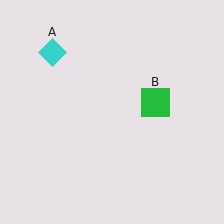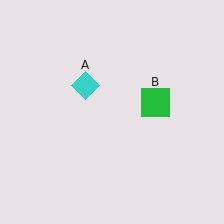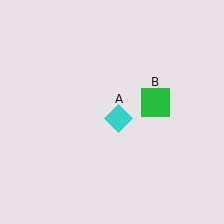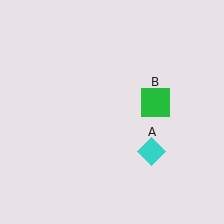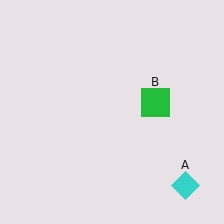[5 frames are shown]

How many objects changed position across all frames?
1 object changed position: cyan diamond (object A).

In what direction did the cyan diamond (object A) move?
The cyan diamond (object A) moved down and to the right.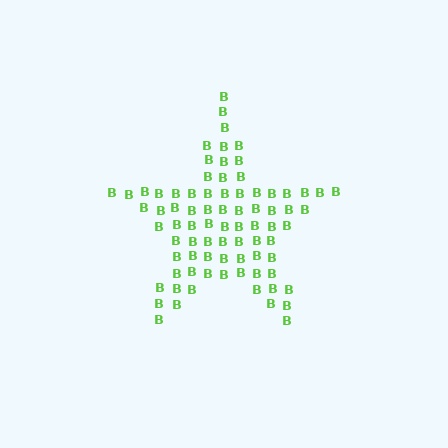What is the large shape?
The large shape is a star.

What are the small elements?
The small elements are letter B's.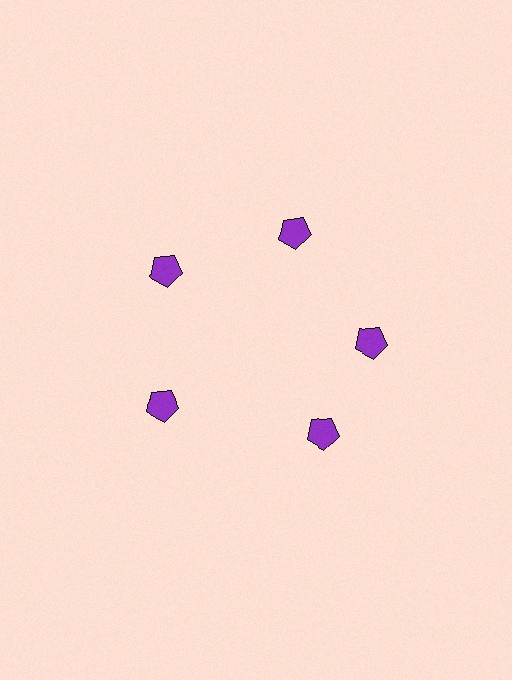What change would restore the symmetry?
The symmetry would be restored by rotating it back into even spacing with its neighbors so that all 5 pentagons sit at equal angles and equal distance from the center.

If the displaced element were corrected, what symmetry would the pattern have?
It would have 5-fold rotational symmetry — the pattern would map onto itself every 72 degrees.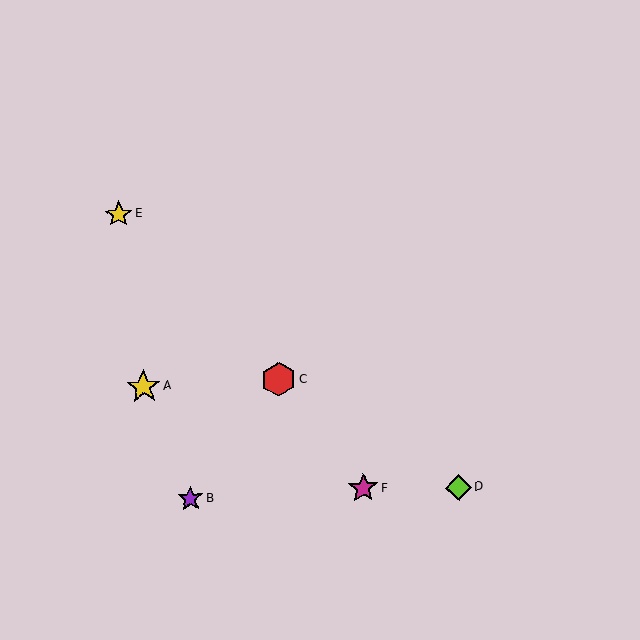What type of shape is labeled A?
Shape A is a yellow star.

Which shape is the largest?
The red hexagon (labeled C) is the largest.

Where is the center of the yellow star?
The center of the yellow star is at (143, 387).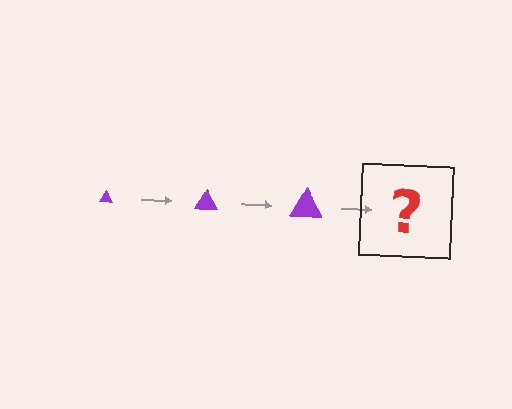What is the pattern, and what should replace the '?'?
The pattern is that the triangle gets progressively larger each step. The '?' should be a purple triangle, larger than the previous one.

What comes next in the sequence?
The next element should be a purple triangle, larger than the previous one.